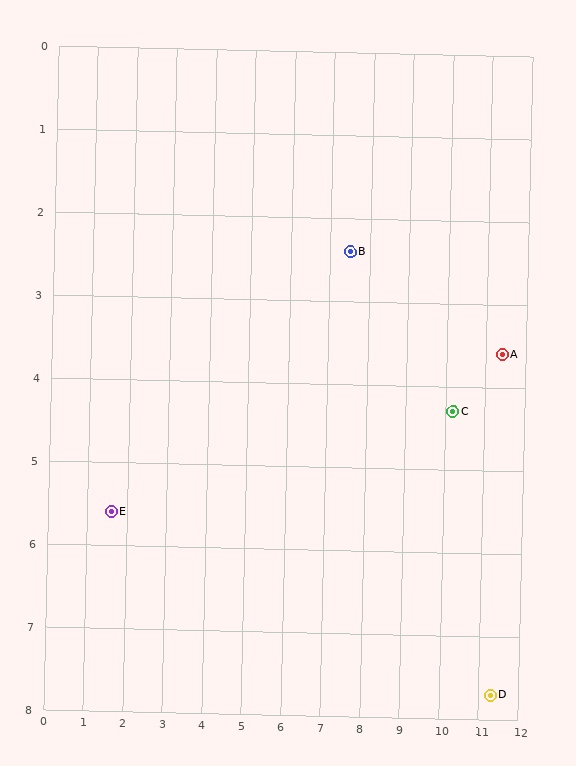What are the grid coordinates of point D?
Point D is at approximately (11.3, 7.7).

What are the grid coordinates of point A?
Point A is at approximately (11.4, 3.6).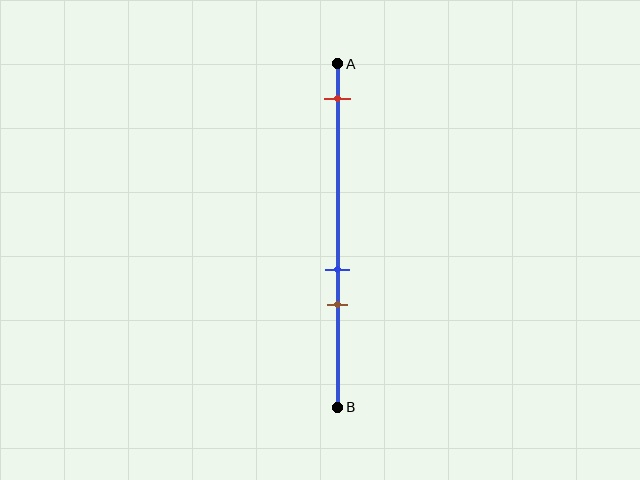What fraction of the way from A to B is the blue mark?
The blue mark is approximately 60% (0.6) of the way from A to B.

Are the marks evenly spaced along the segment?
No, the marks are not evenly spaced.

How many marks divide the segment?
There are 3 marks dividing the segment.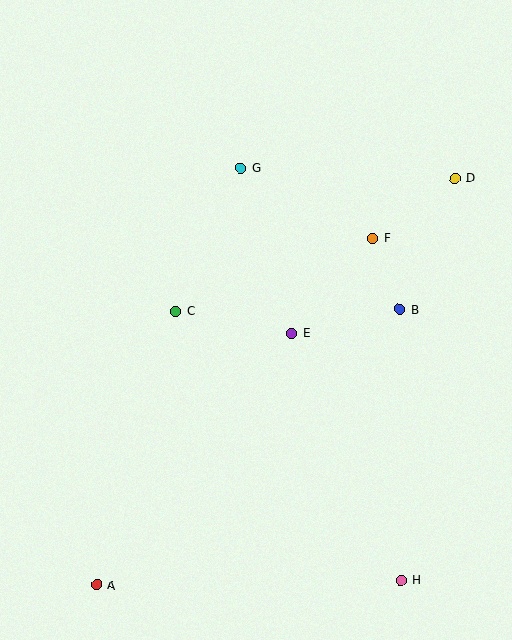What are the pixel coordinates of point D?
Point D is at (455, 178).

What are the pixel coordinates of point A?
Point A is at (97, 585).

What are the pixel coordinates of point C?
Point C is at (176, 311).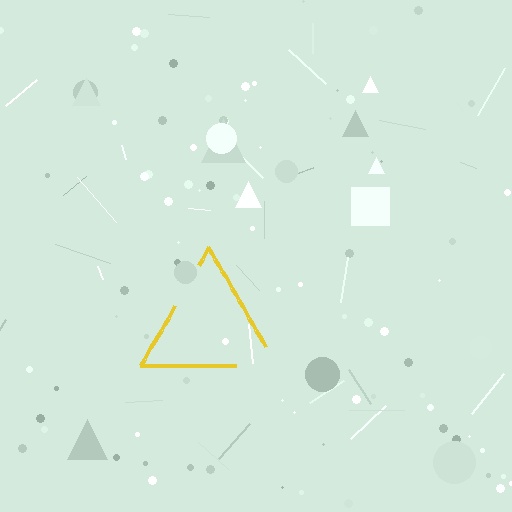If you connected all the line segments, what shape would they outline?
They would outline a triangle.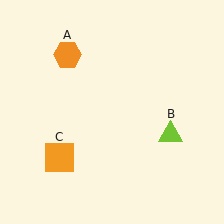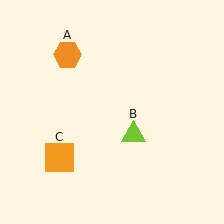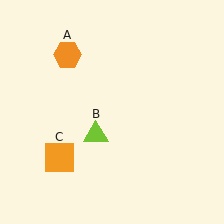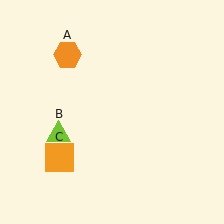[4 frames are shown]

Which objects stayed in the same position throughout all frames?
Orange hexagon (object A) and orange square (object C) remained stationary.